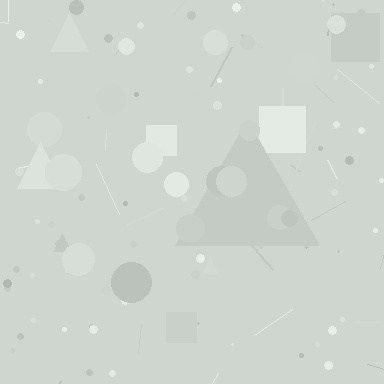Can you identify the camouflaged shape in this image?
The camouflaged shape is a triangle.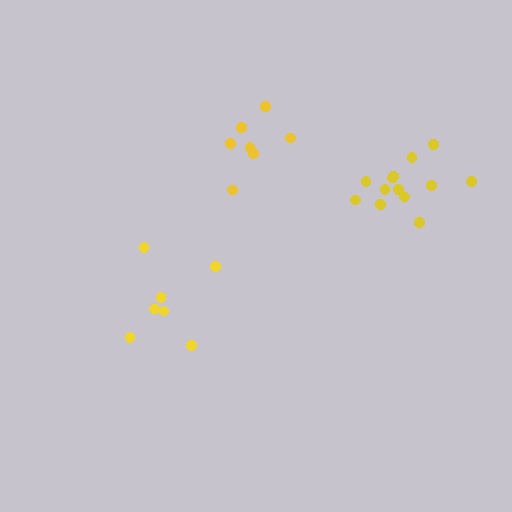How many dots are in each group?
Group 1: 7 dots, Group 2: 13 dots, Group 3: 7 dots (27 total).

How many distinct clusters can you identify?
There are 3 distinct clusters.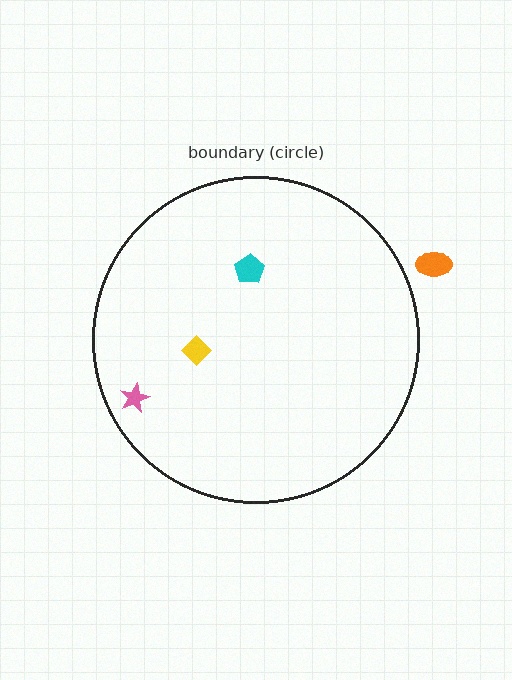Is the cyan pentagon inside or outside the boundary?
Inside.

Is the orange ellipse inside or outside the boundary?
Outside.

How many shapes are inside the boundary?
3 inside, 1 outside.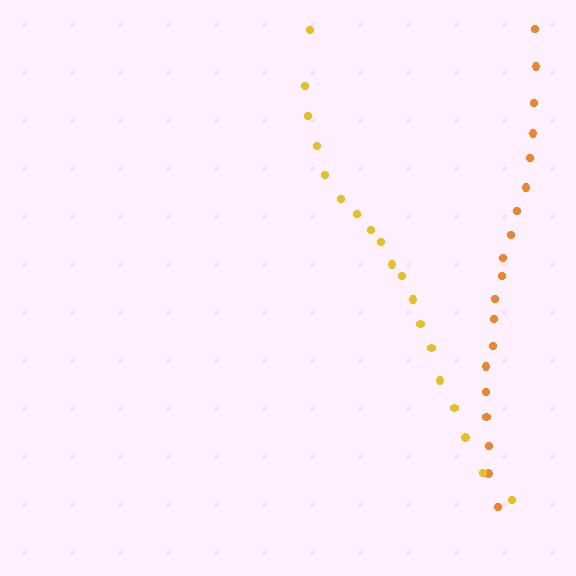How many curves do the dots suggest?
There are 2 distinct paths.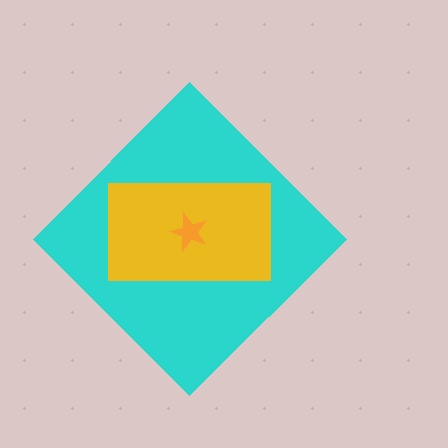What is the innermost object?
The orange star.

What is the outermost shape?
The cyan diamond.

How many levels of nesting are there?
3.